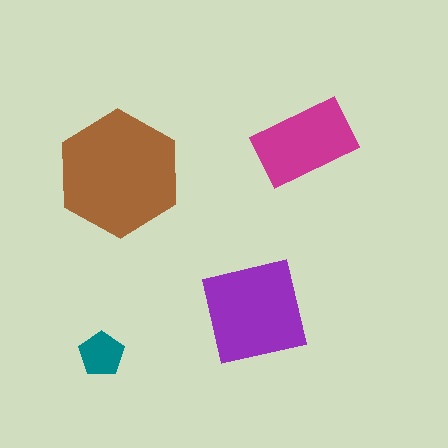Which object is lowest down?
The teal pentagon is bottommost.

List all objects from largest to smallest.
The brown hexagon, the purple square, the magenta rectangle, the teal pentagon.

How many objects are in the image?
There are 4 objects in the image.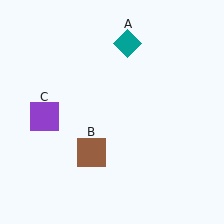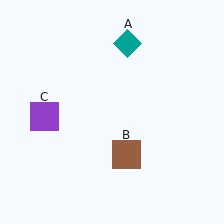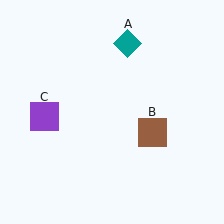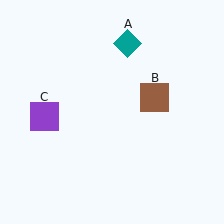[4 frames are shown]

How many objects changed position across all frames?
1 object changed position: brown square (object B).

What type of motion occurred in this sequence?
The brown square (object B) rotated counterclockwise around the center of the scene.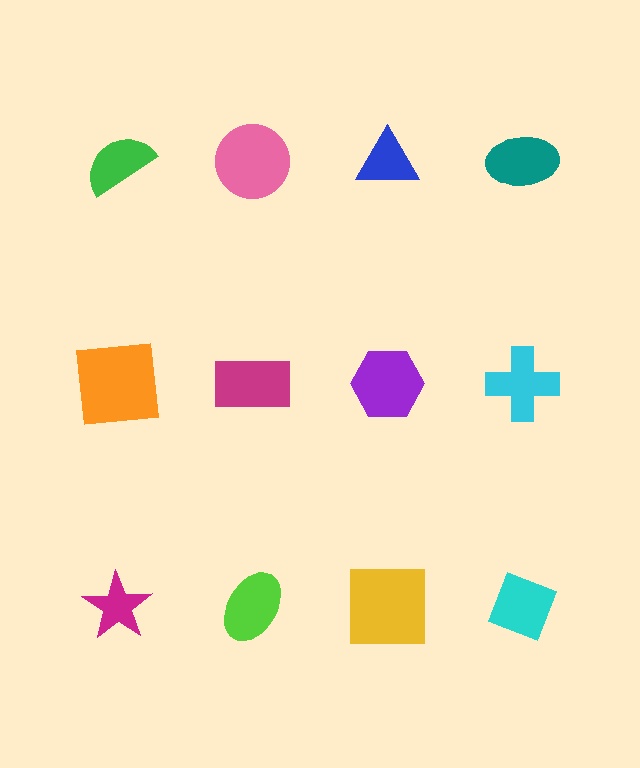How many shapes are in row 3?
4 shapes.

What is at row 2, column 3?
A purple hexagon.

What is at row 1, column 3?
A blue triangle.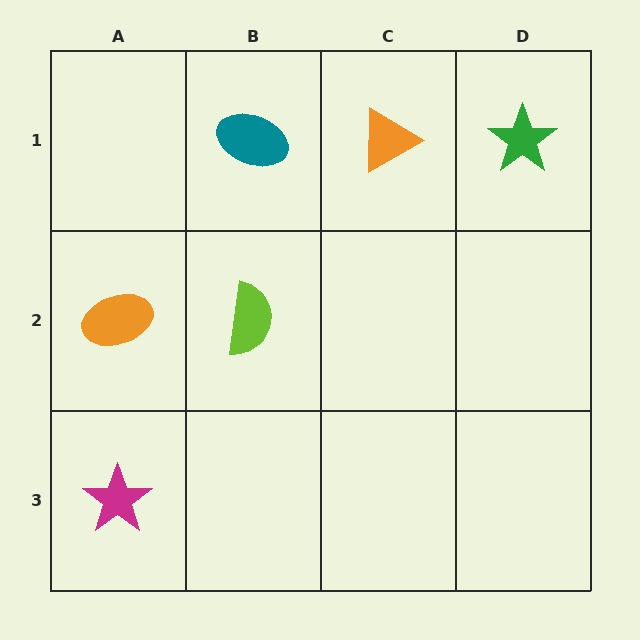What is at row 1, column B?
A teal ellipse.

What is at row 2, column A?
An orange ellipse.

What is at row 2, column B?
A lime semicircle.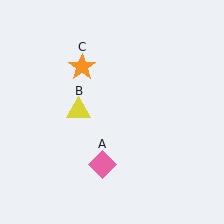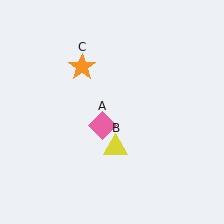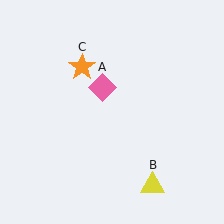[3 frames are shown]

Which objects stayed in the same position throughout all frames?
Orange star (object C) remained stationary.